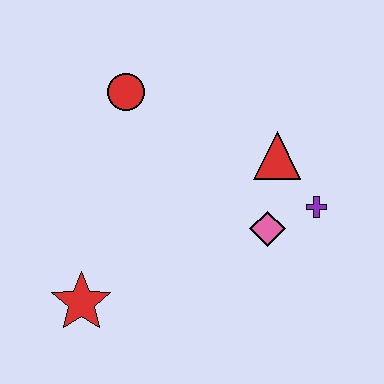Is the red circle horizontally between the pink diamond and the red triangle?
No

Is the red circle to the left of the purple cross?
Yes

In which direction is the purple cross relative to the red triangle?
The purple cross is below the red triangle.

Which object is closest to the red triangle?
The purple cross is closest to the red triangle.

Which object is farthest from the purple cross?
The red star is farthest from the purple cross.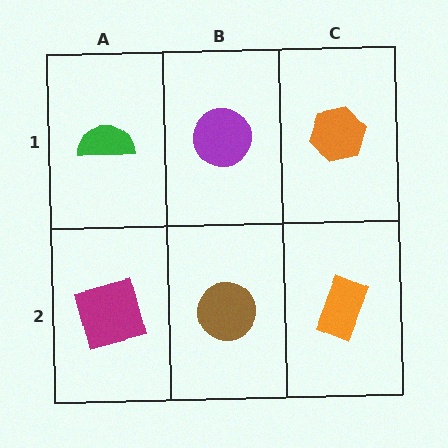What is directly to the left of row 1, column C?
A purple circle.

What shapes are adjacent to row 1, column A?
A magenta square (row 2, column A), a purple circle (row 1, column B).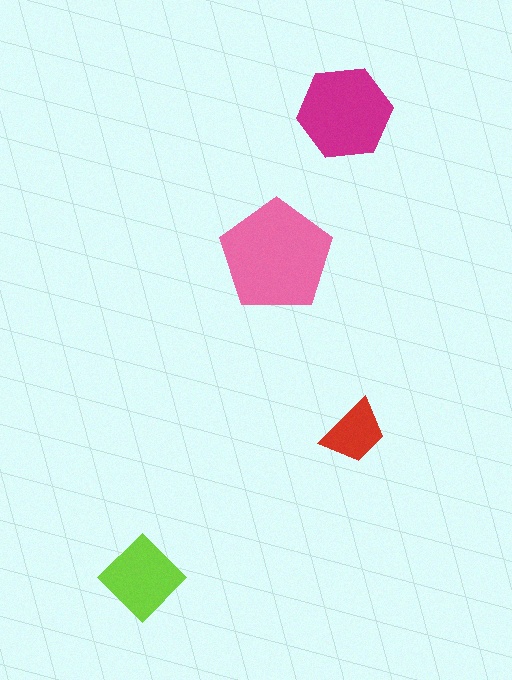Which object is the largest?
The pink pentagon.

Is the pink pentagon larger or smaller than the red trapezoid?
Larger.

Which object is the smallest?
The red trapezoid.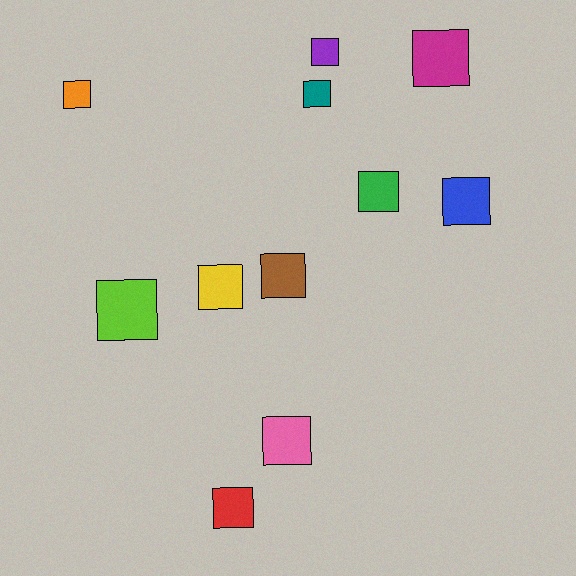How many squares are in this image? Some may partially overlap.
There are 11 squares.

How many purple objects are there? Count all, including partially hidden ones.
There is 1 purple object.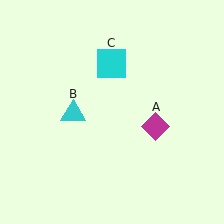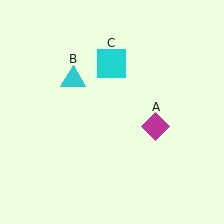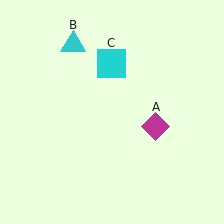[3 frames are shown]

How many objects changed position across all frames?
1 object changed position: cyan triangle (object B).